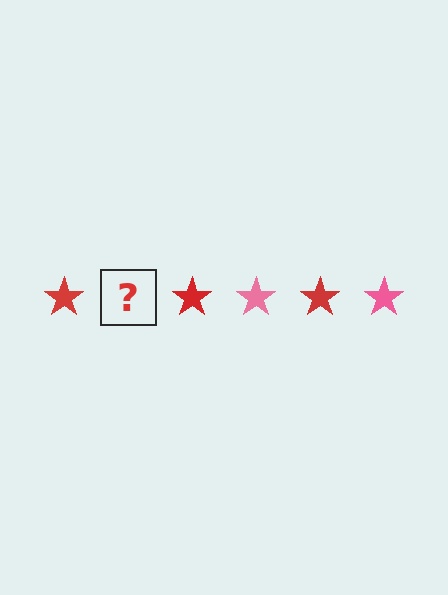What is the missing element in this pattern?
The missing element is a pink star.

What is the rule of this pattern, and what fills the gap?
The rule is that the pattern cycles through red, pink stars. The gap should be filled with a pink star.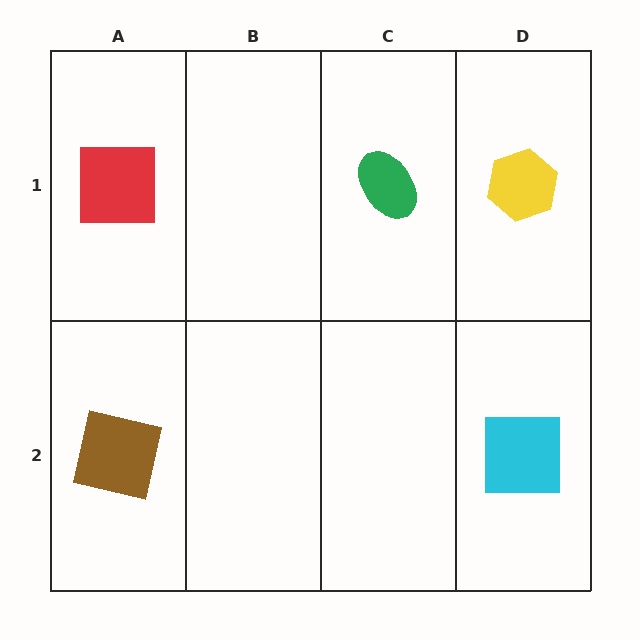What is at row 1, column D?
A yellow hexagon.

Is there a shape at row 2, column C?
No, that cell is empty.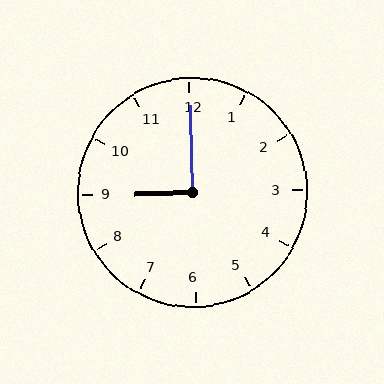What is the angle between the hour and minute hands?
Approximately 90 degrees.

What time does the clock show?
9:00.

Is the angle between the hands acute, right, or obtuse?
It is right.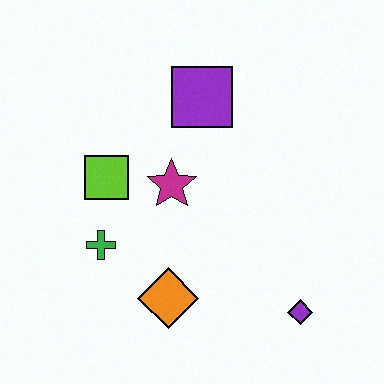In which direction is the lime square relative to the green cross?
The lime square is above the green cross.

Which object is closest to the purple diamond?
The orange diamond is closest to the purple diamond.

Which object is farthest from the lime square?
The purple diamond is farthest from the lime square.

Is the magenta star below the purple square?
Yes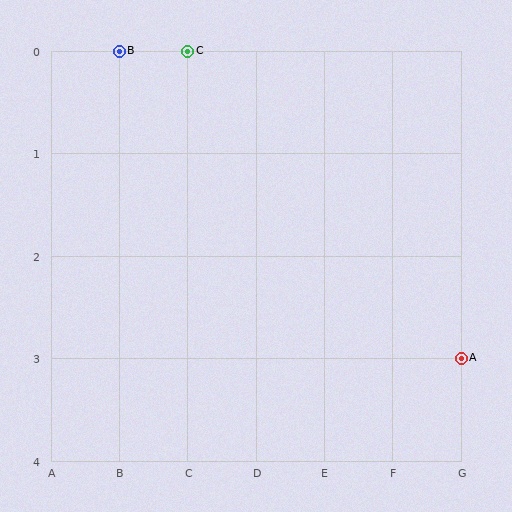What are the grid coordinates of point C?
Point C is at grid coordinates (C, 0).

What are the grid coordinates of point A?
Point A is at grid coordinates (G, 3).